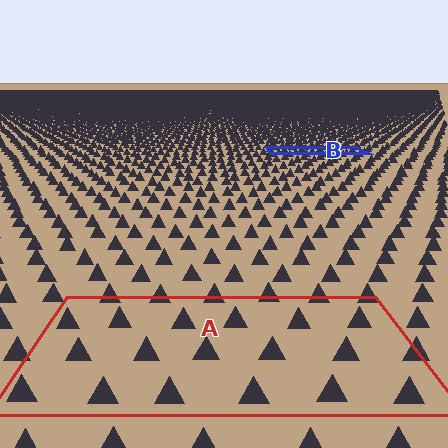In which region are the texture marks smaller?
The texture marks are smaller in region B, because it is farther away.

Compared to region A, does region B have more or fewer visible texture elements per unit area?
Region B has more texture elements per unit area — they are packed more densely because it is farther away.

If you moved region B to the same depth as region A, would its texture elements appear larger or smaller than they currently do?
They would appear larger. At a closer depth, the same texture elements are projected at a bigger on-screen size.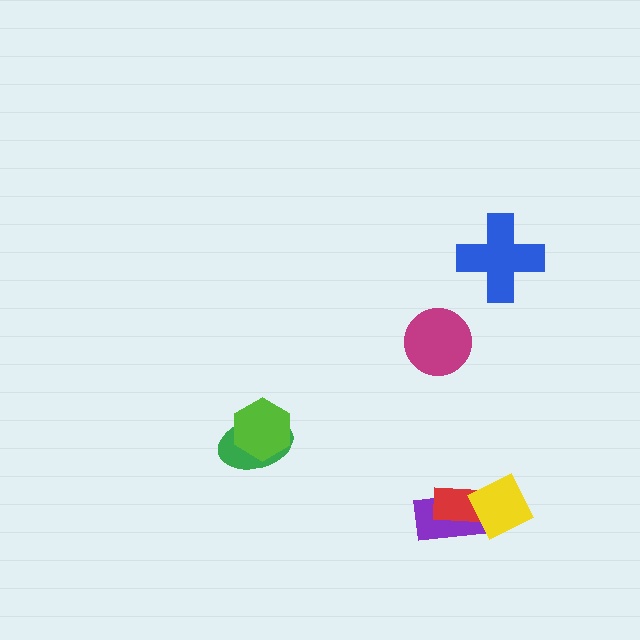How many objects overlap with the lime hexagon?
1 object overlaps with the lime hexagon.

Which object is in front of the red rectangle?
The yellow diamond is in front of the red rectangle.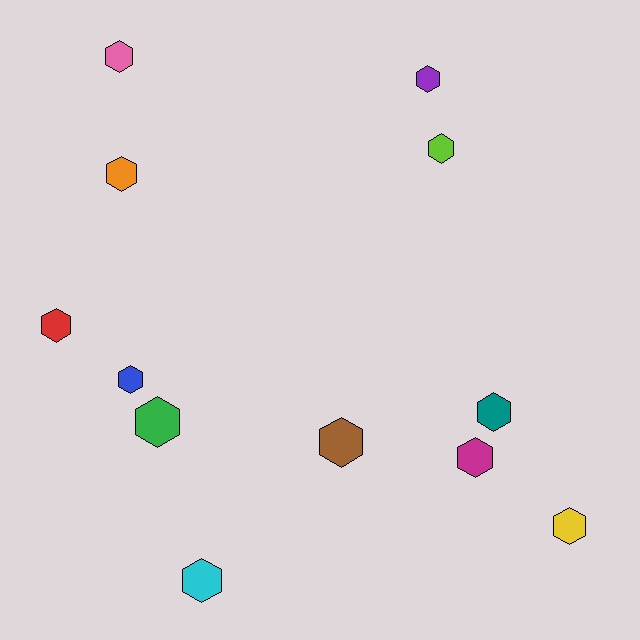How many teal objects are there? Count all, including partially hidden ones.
There is 1 teal object.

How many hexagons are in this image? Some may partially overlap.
There are 12 hexagons.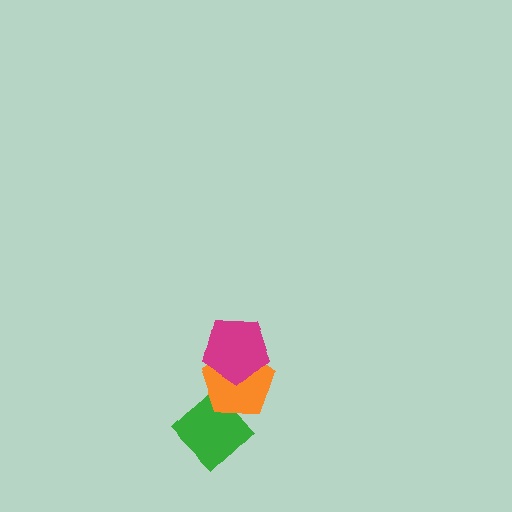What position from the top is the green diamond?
The green diamond is 3rd from the top.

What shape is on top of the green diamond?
The orange pentagon is on top of the green diamond.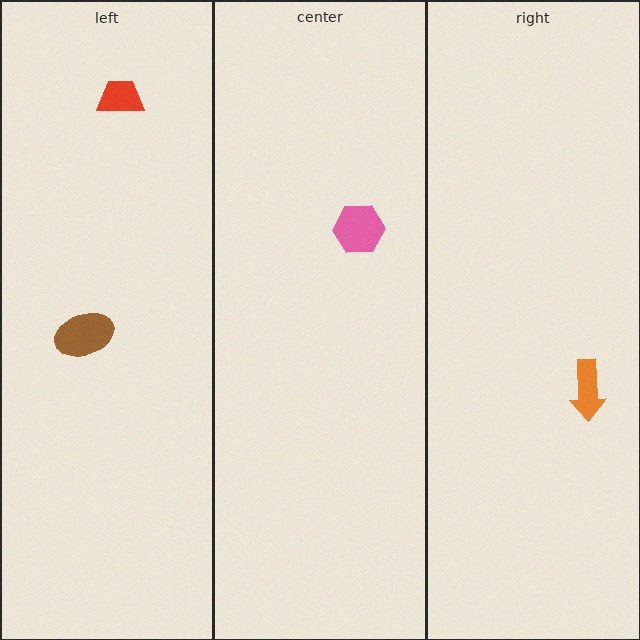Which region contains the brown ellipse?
The left region.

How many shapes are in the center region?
1.